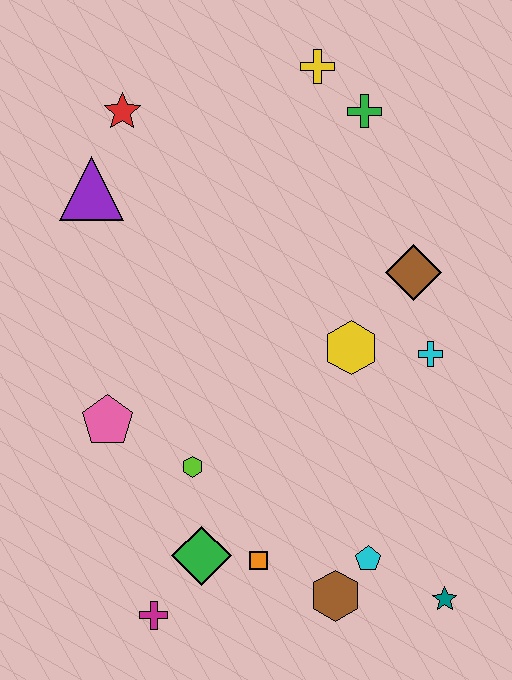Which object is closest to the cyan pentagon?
The brown hexagon is closest to the cyan pentagon.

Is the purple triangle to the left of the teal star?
Yes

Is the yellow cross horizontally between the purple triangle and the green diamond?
No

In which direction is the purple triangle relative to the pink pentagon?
The purple triangle is above the pink pentagon.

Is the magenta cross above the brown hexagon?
No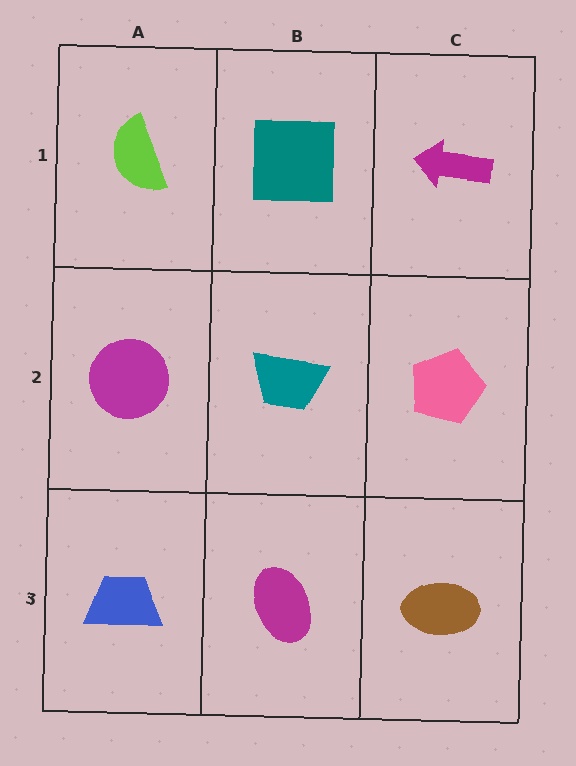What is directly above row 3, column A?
A magenta circle.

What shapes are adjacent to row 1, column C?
A pink pentagon (row 2, column C), a teal square (row 1, column B).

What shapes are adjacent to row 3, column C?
A pink pentagon (row 2, column C), a magenta ellipse (row 3, column B).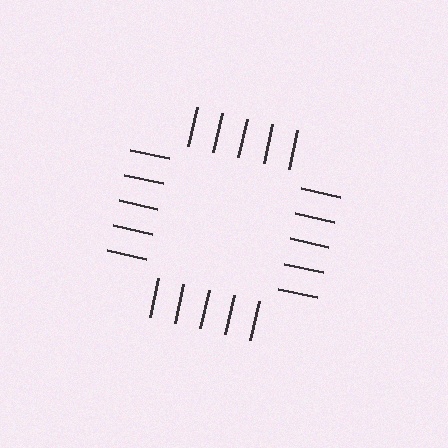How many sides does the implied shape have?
4 sides — the line-ends trace a square.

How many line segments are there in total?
20 — 5 along each of the 4 edges.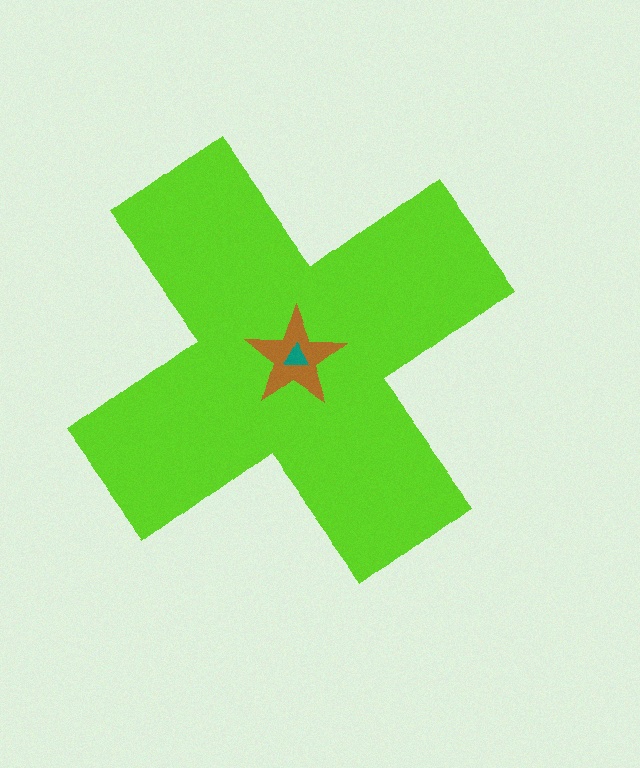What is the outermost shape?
The lime cross.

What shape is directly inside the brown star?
The teal triangle.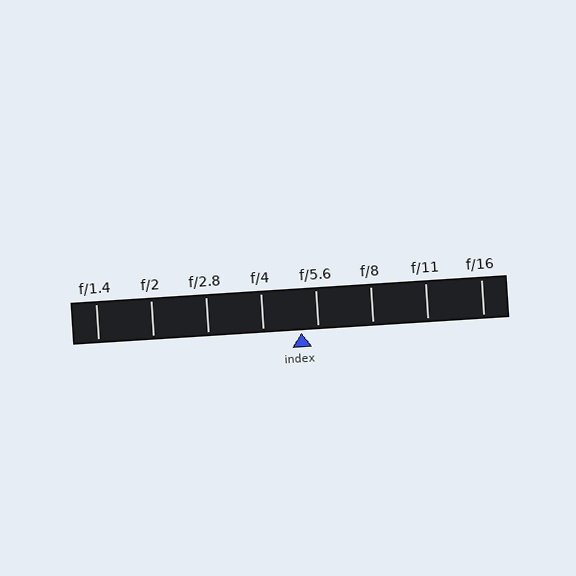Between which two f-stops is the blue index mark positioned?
The index mark is between f/4 and f/5.6.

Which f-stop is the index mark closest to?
The index mark is closest to f/5.6.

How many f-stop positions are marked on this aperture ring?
There are 8 f-stop positions marked.